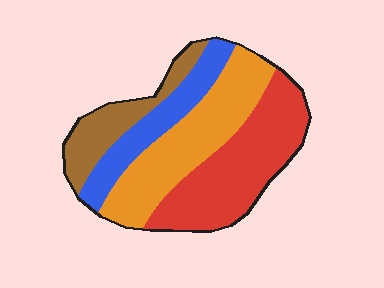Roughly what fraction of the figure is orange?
Orange takes up about one third (1/3) of the figure.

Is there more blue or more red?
Red.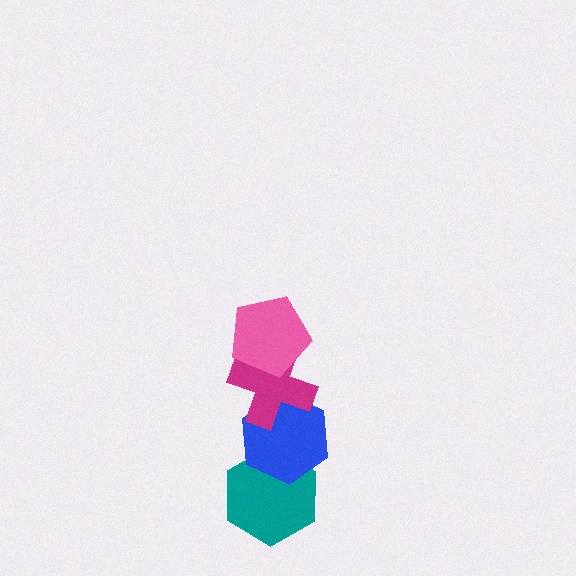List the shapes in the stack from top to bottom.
From top to bottom: the pink pentagon, the magenta cross, the blue hexagon, the teal hexagon.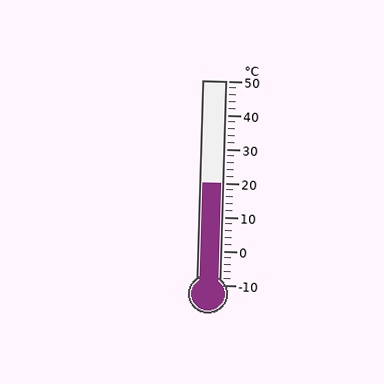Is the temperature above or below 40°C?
The temperature is below 40°C.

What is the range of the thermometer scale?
The thermometer scale ranges from -10°C to 50°C.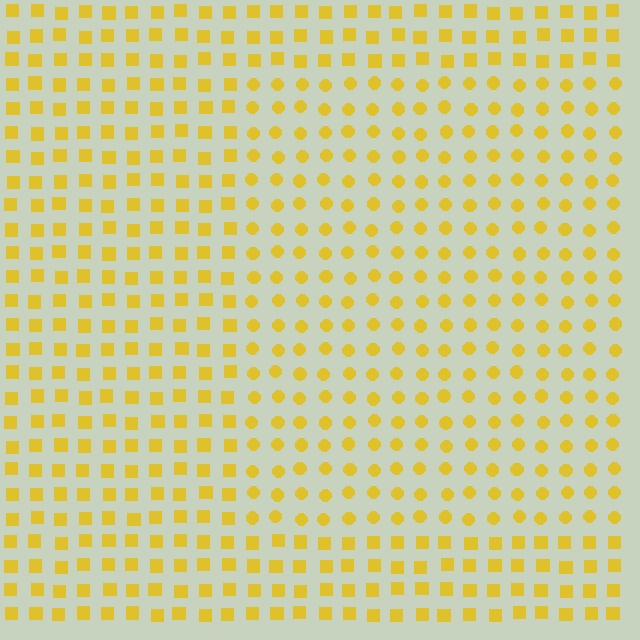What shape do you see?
I see a rectangle.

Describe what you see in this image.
The image is filled with small yellow elements arranged in a uniform grid. A rectangle-shaped region contains circles, while the surrounding area contains squares. The boundary is defined purely by the change in element shape.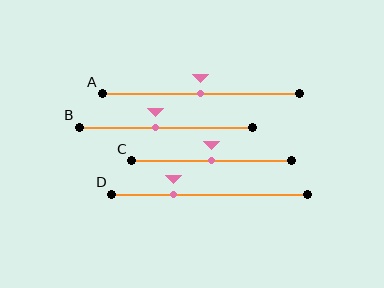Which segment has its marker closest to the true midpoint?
Segment A has its marker closest to the true midpoint.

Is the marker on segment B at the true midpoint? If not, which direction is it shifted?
No, the marker on segment B is shifted to the left by about 6% of the segment length.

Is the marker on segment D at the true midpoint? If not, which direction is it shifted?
No, the marker on segment D is shifted to the left by about 18% of the segment length.